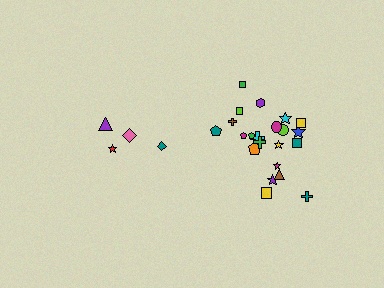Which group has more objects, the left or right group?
The right group.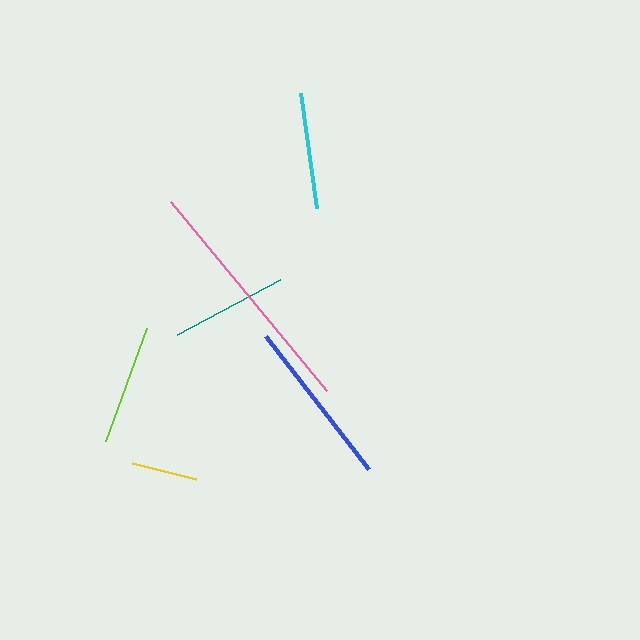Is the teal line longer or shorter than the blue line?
The blue line is longer than the teal line.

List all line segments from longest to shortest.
From longest to shortest: pink, blue, lime, teal, cyan, yellow.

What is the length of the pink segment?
The pink segment is approximately 246 pixels long.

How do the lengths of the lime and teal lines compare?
The lime and teal lines are approximately the same length.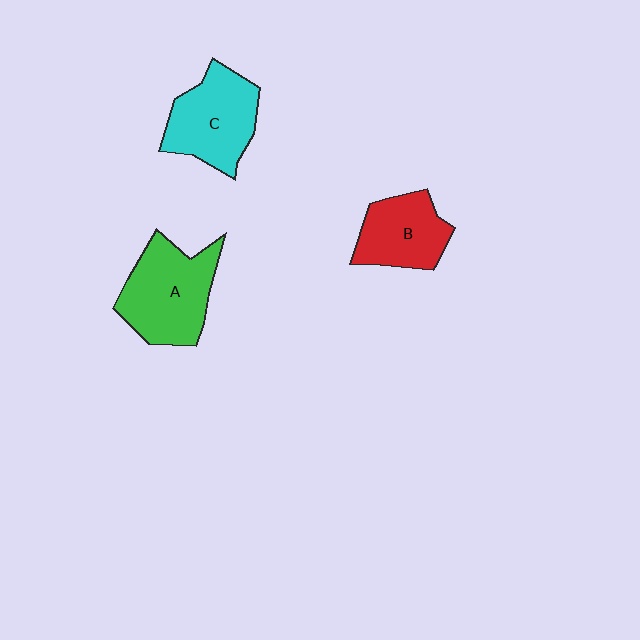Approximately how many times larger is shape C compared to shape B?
Approximately 1.2 times.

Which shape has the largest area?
Shape A (green).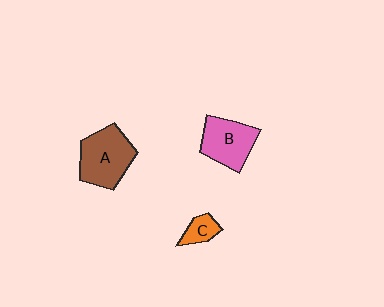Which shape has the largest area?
Shape A (brown).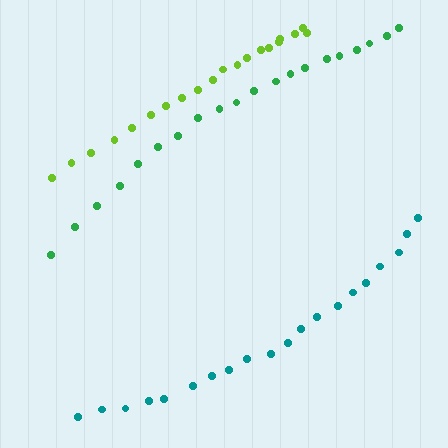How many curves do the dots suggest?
There are 3 distinct paths.